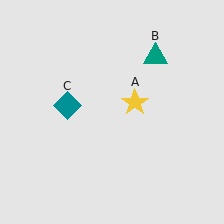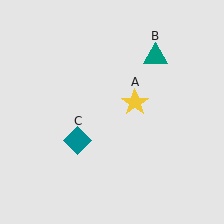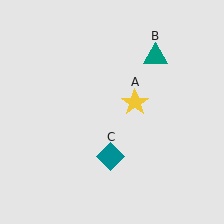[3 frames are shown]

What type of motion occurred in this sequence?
The teal diamond (object C) rotated counterclockwise around the center of the scene.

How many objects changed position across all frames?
1 object changed position: teal diamond (object C).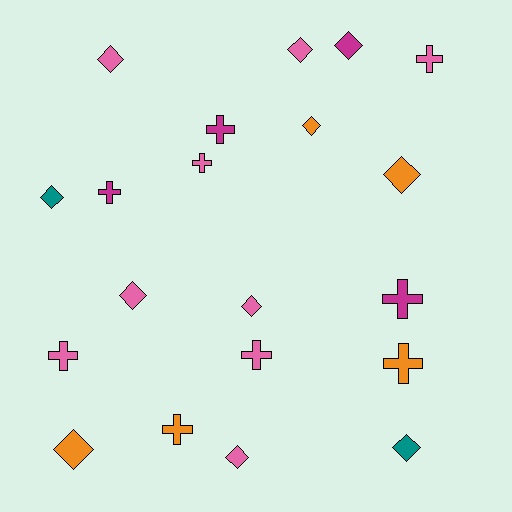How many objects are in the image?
There are 20 objects.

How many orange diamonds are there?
There are 3 orange diamonds.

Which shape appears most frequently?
Diamond, with 11 objects.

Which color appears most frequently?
Pink, with 9 objects.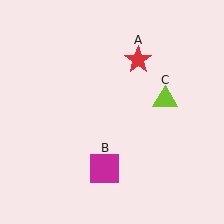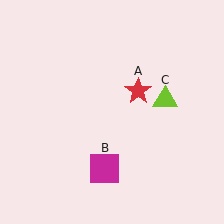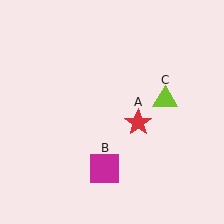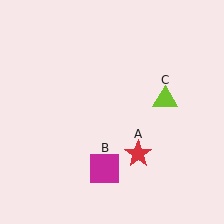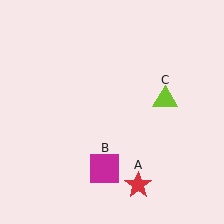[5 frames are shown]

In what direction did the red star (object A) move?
The red star (object A) moved down.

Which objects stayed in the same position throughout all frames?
Magenta square (object B) and lime triangle (object C) remained stationary.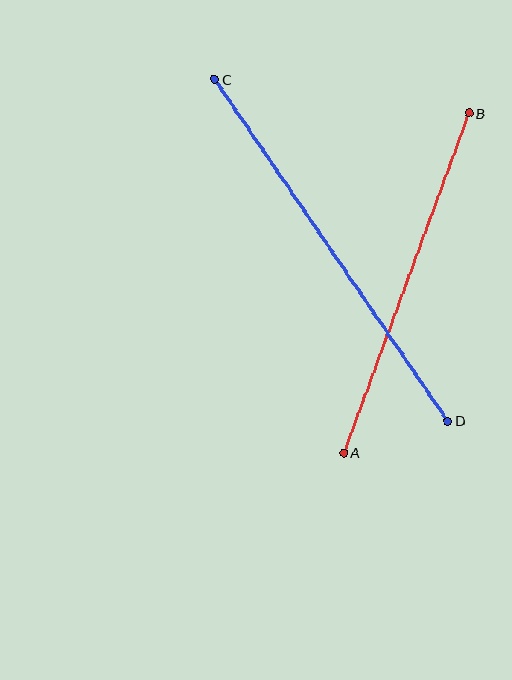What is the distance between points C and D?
The distance is approximately 413 pixels.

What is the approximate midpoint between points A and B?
The midpoint is at approximately (406, 283) pixels.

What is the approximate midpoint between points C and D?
The midpoint is at approximately (331, 250) pixels.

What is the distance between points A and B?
The distance is approximately 362 pixels.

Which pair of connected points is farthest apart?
Points C and D are farthest apart.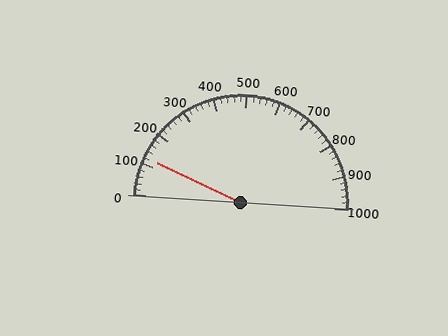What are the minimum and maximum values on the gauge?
The gauge ranges from 0 to 1000.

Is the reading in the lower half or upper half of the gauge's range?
The reading is in the lower half of the range (0 to 1000).